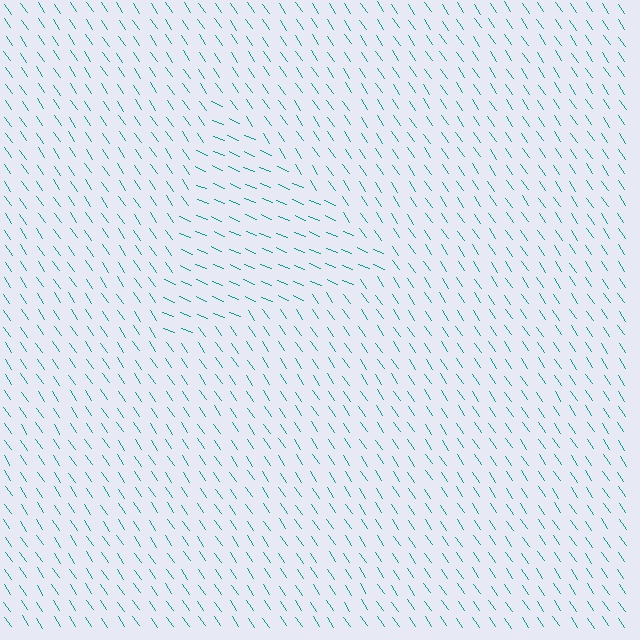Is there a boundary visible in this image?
Yes, there is a texture boundary formed by a change in line orientation.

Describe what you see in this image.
The image is filled with small teal line segments. A triangle region in the image has lines oriented differently from the surrounding lines, creating a visible texture boundary.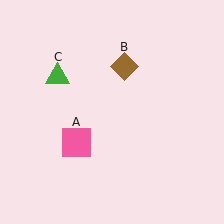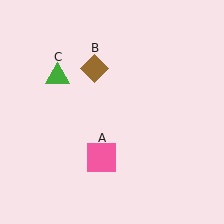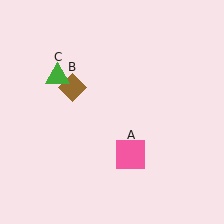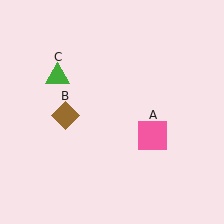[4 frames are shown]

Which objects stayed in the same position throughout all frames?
Green triangle (object C) remained stationary.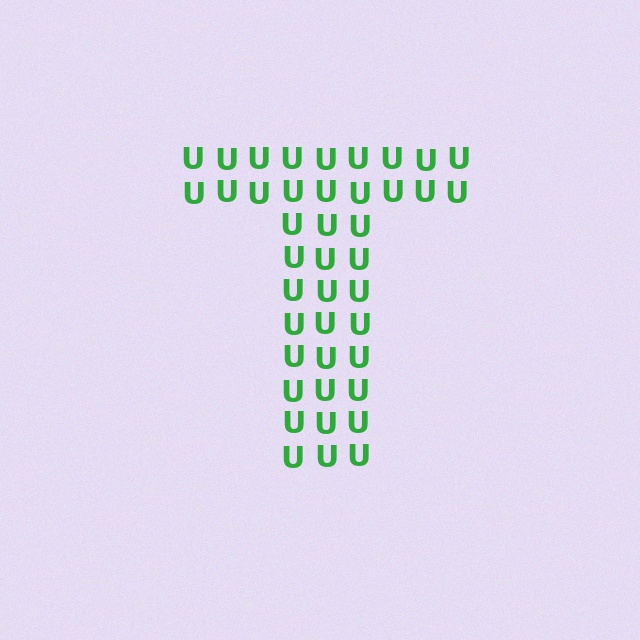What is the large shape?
The large shape is the letter T.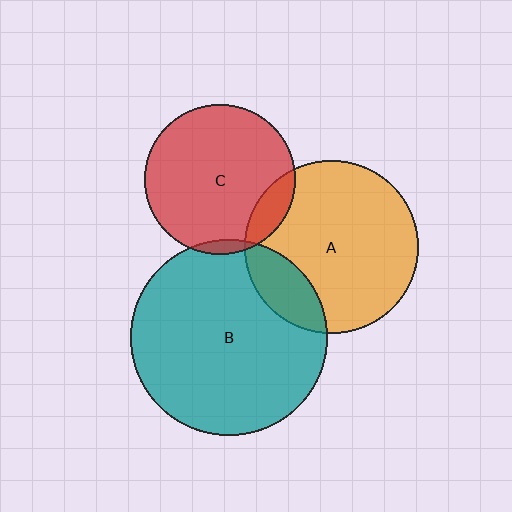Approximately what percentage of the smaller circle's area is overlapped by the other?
Approximately 5%.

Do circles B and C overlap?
Yes.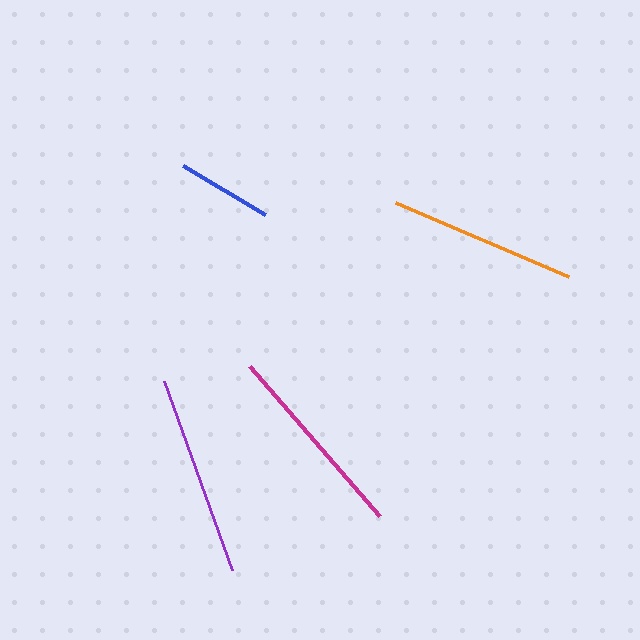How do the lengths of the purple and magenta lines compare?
The purple and magenta lines are approximately the same length.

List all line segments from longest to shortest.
From longest to shortest: purple, magenta, orange, blue.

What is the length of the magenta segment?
The magenta segment is approximately 198 pixels long.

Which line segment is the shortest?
The blue line is the shortest at approximately 95 pixels.